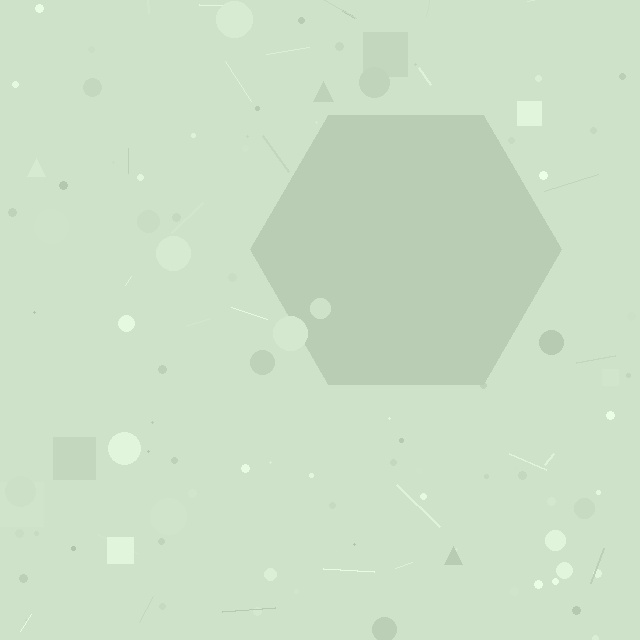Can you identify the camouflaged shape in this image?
The camouflaged shape is a hexagon.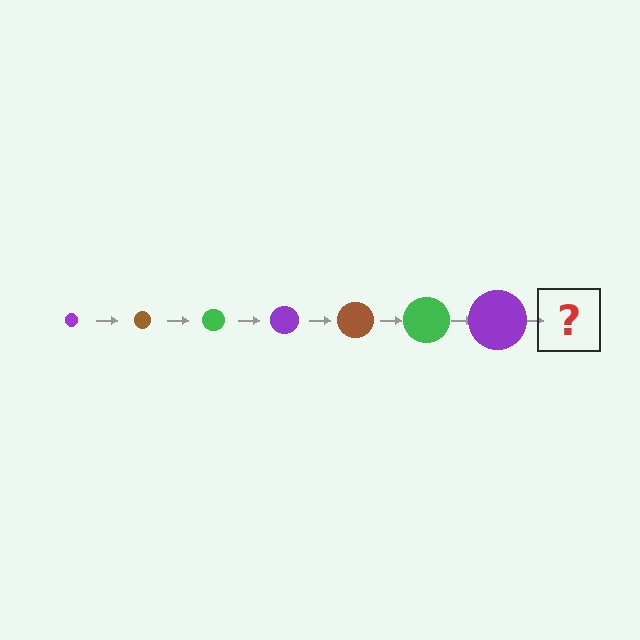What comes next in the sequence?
The next element should be a brown circle, larger than the previous one.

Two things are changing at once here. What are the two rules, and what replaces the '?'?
The two rules are that the circle grows larger each step and the color cycles through purple, brown, and green. The '?' should be a brown circle, larger than the previous one.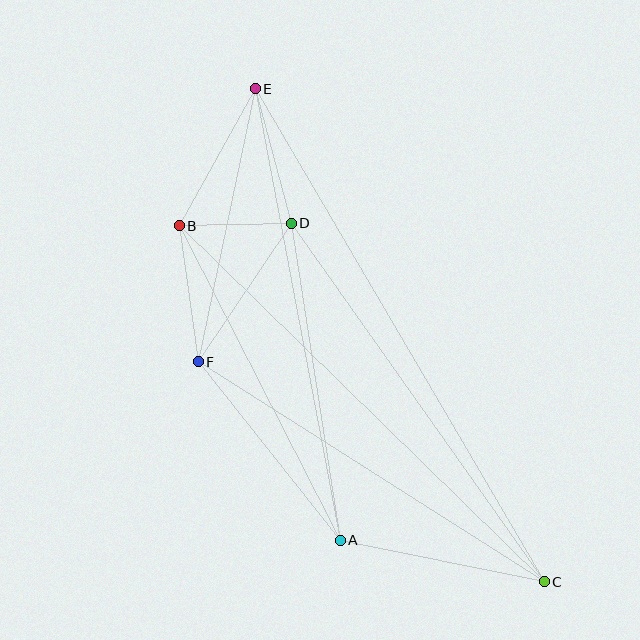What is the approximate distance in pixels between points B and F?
The distance between B and F is approximately 138 pixels.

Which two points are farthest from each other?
Points C and E are farthest from each other.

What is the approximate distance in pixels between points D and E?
The distance between D and E is approximately 139 pixels.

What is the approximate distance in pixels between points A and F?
The distance between A and F is approximately 228 pixels.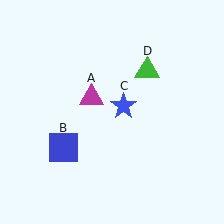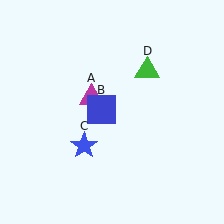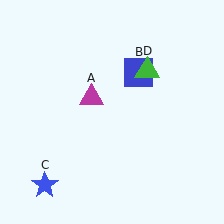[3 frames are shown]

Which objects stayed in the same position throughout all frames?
Magenta triangle (object A) and green triangle (object D) remained stationary.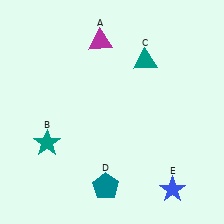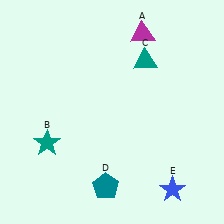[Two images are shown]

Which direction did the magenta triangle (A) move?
The magenta triangle (A) moved right.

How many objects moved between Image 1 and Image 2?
1 object moved between the two images.